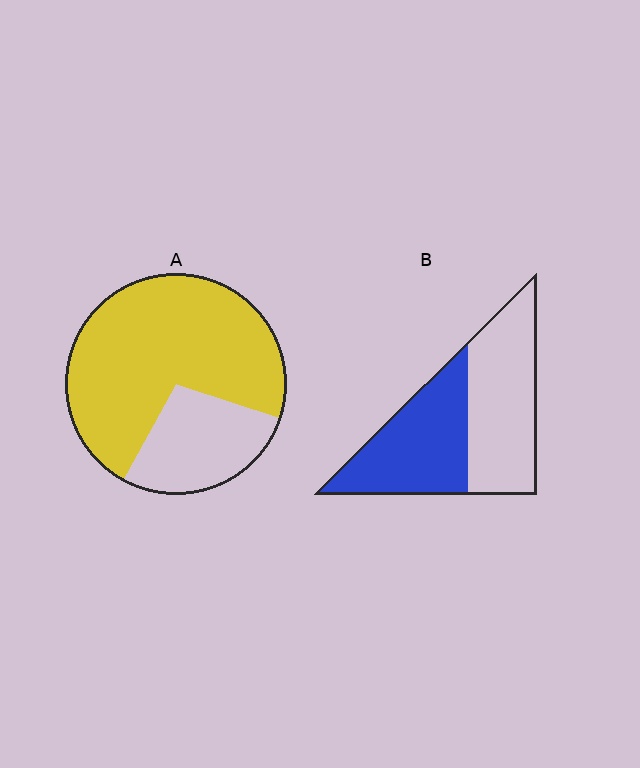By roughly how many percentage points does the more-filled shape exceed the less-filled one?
By roughly 25 percentage points (A over B).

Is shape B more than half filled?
Roughly half.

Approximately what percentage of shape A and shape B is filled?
A is approximately 70% and B is approximately 50%.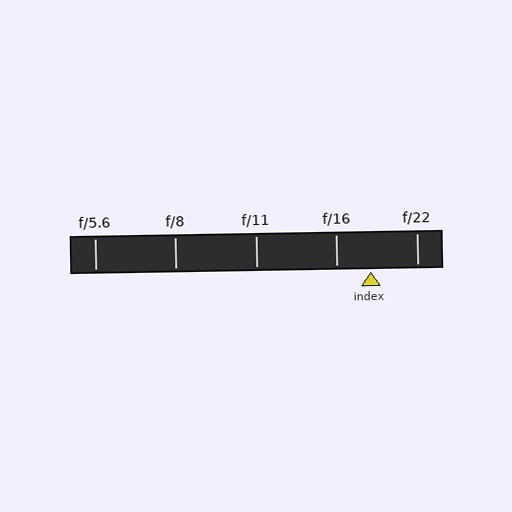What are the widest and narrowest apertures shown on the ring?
The widest aperture shown is f/5.6 and the narrowest is f/22.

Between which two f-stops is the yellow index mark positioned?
The index mark is between f/16 and f/22.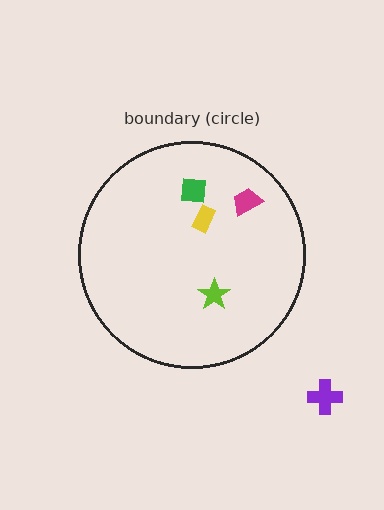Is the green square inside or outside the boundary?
Inside.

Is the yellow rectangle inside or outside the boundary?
Inside.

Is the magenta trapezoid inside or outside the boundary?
Inside.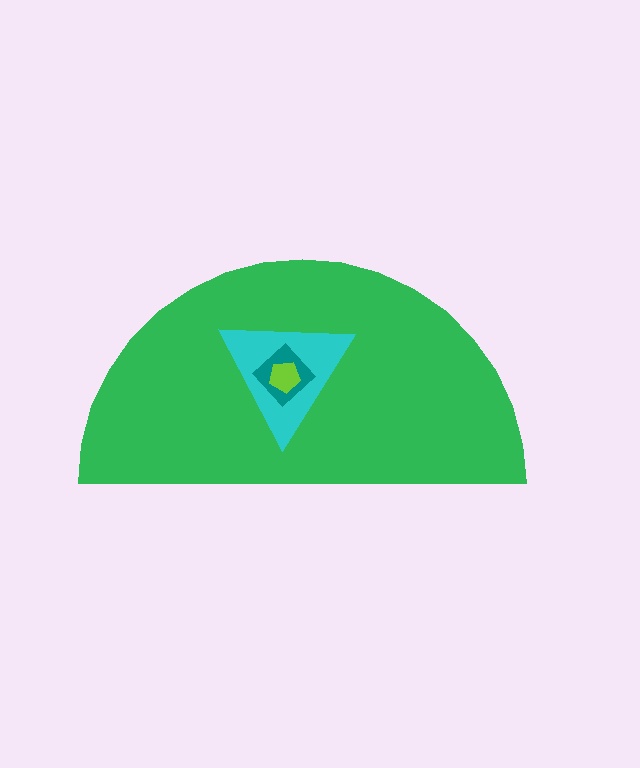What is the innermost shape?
The lime pentagon.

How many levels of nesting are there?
4.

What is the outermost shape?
The green semicircle.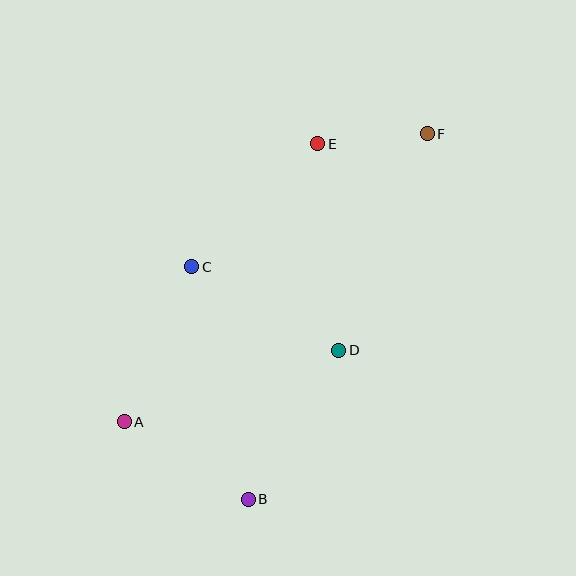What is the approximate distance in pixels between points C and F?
The distance between C and F is approximately 270 pixels.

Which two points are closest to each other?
Points E and F are closest to each other.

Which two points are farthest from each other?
Points A and F are farthest from each other.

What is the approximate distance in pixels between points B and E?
The distance between B and E is approximately 362 pixels.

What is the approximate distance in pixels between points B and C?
The distance between B and C is approximately 240 pixels.